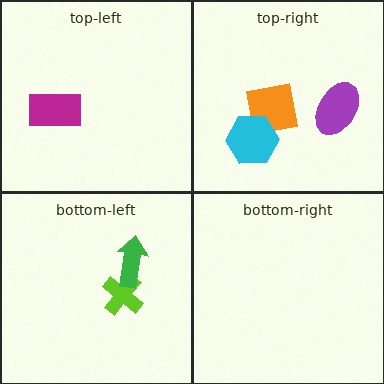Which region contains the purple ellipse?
The top-right region.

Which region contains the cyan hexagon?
The top-right region.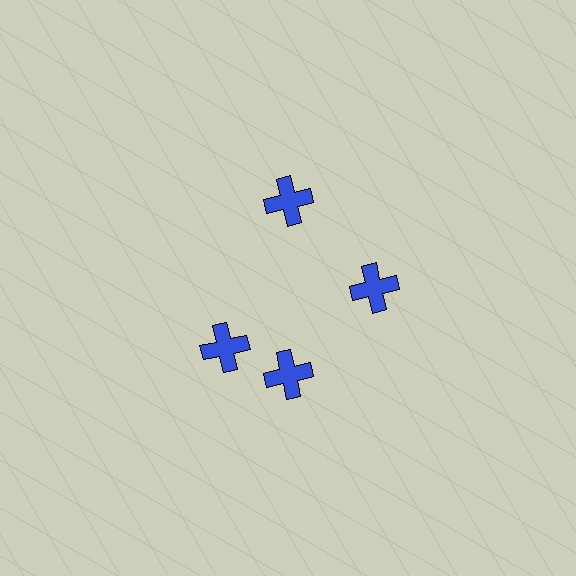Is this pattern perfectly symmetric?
No. The 4 blue crosses are arranged in a ring, but one element near the 9 o'clock position is rotated out of alignment along the ring, breaking the 4-fold rotational symmetry.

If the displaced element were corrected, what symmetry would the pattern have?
It would have 4-fold rotational symmetry — the pattern would map onto itself every 90 degrees.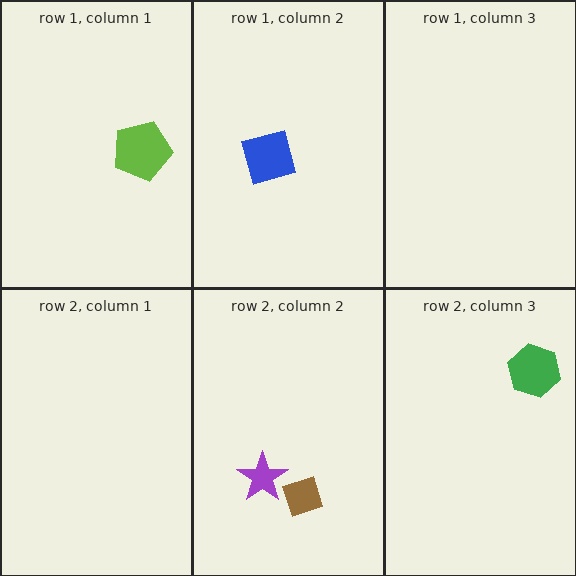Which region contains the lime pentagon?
The row 1, column 1 region.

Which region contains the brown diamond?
The row 2, column 2 region.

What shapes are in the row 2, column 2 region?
The purple star, the brown diamond.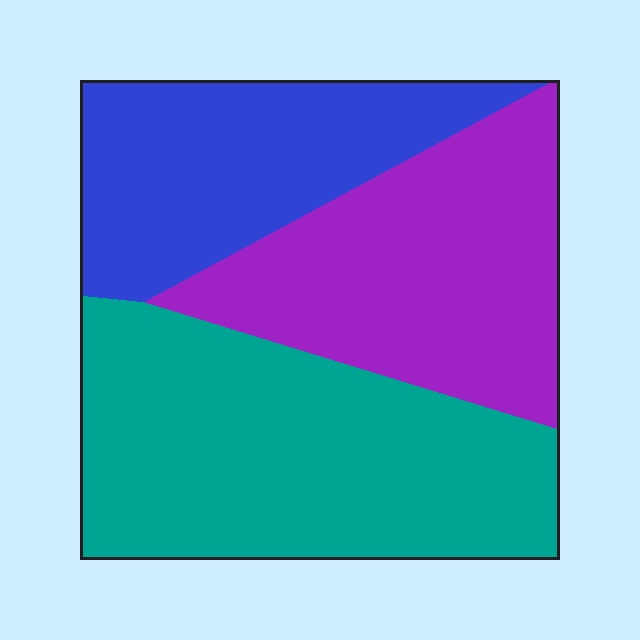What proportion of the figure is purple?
Purple takes up about one third (1/3) of the figure.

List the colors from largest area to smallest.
From largest to smallest: teal, purple, blue.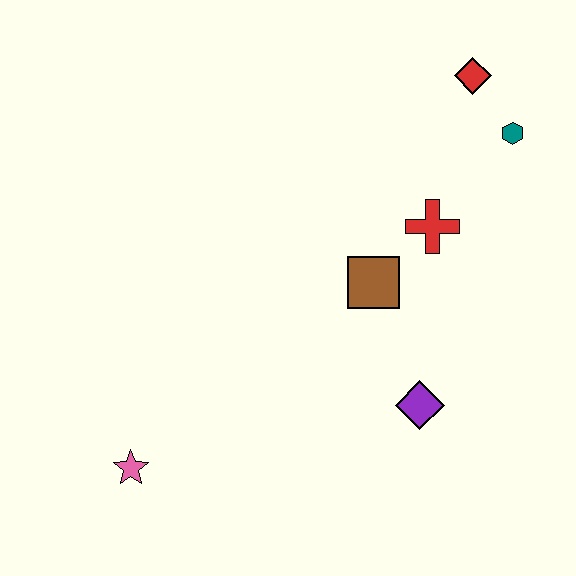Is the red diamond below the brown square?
No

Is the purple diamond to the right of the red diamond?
No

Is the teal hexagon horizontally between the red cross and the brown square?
No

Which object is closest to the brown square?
The red cross is closest to the brown square.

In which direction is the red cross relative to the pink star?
The red cross is to the right of the pink star.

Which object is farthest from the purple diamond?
The red diamond is farthest from the purple diamond.